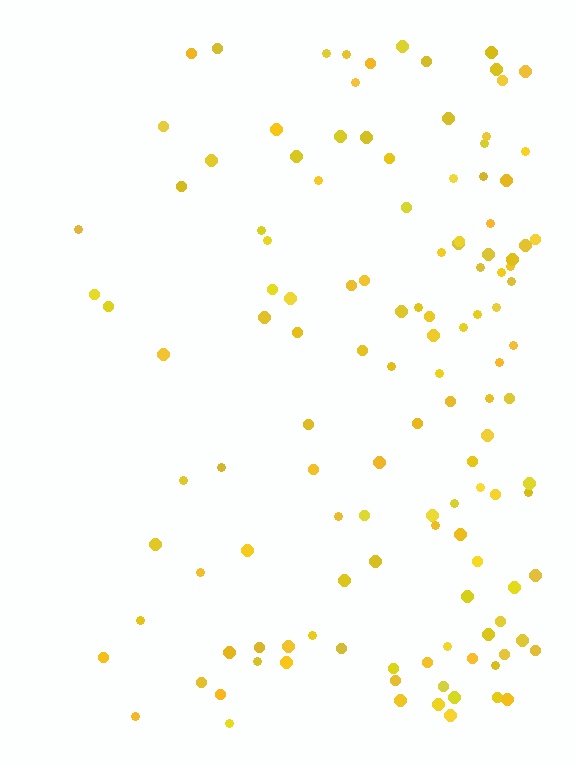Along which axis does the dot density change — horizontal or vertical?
Horizontal.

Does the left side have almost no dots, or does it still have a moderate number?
Still a moderate number, just noticeably fewer than the right.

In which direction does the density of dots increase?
From left to right, with the right side densest.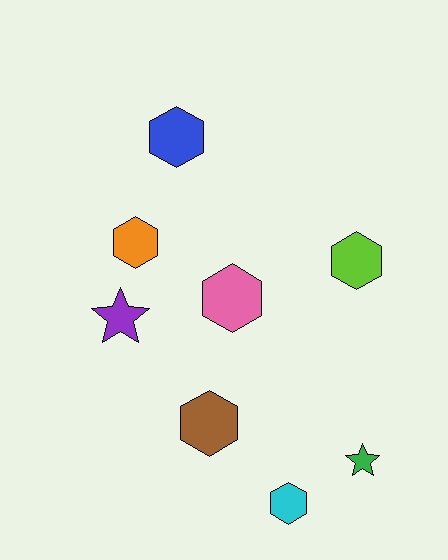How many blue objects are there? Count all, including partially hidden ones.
There is 1 blue object.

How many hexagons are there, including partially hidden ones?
There are 6 hexagons.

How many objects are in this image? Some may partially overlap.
There are 8 objects.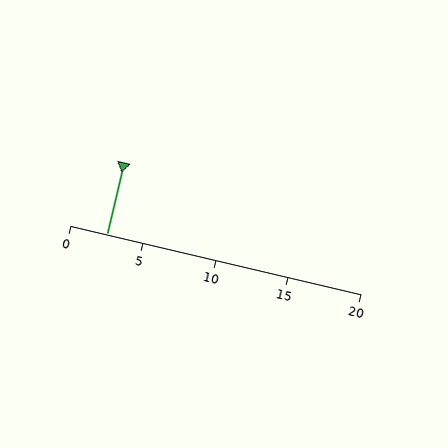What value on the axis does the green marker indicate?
The marker indicates approximately 2.5.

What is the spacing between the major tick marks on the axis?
The major ticks are spaced 5 apart.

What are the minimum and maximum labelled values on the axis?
The axis runs from 0 to 20.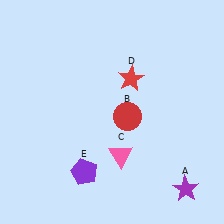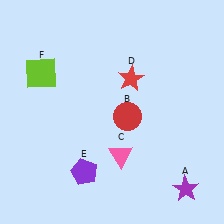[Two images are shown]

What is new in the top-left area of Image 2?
A lime square (F) was added in the top-left area of Image 2.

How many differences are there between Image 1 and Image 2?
There is 1 difference between the two images.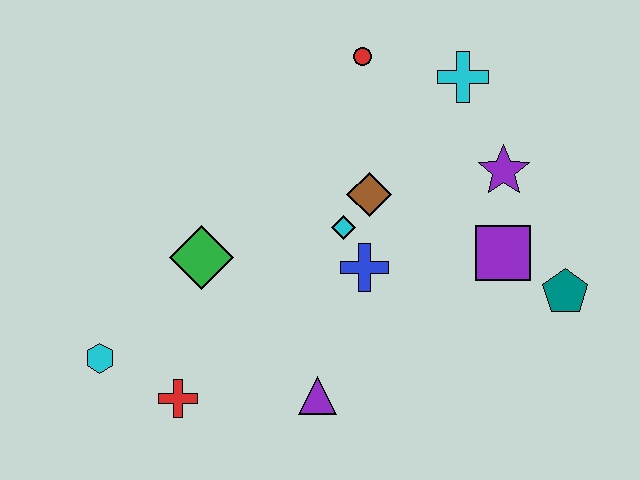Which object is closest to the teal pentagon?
The purple square is closest to the teal pentagon.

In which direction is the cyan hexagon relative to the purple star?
The cyan hexagon is to the left of the purple star.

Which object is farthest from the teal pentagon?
The cyan hexagon is farthest from the teal pentagon.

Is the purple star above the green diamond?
Yes